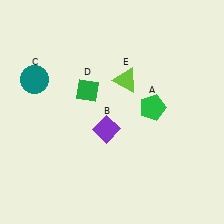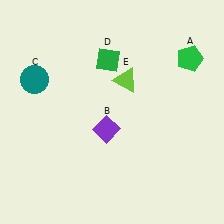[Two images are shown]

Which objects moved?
The objects that moved are: the green pentagon (A), the green diamond (D).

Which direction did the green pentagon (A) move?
The green pentagon (A) moved up.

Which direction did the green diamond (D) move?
The green diamond (D) moved up.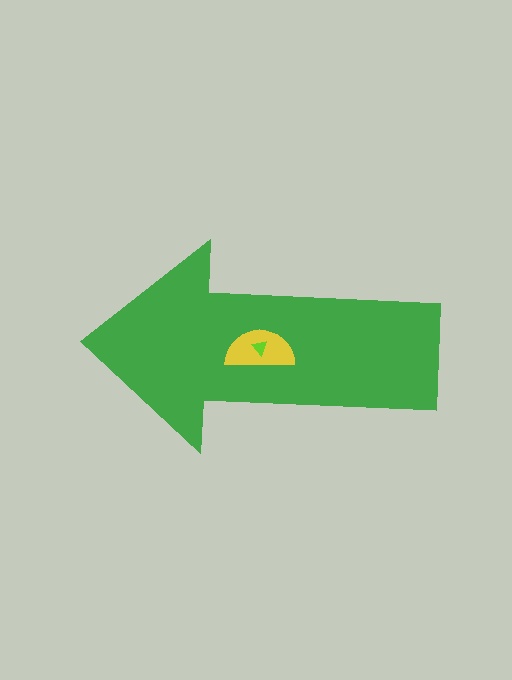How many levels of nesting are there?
3.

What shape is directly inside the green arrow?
The yellow semicircle.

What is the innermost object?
The lime triangle.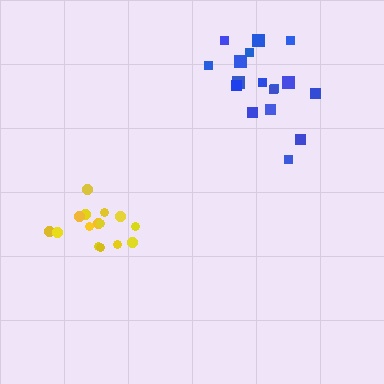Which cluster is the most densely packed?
Yellow.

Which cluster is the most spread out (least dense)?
Blue.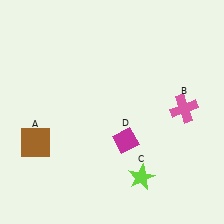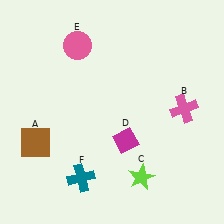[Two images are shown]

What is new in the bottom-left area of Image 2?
A teal cross (F) was added in the bottom-left area of Image 2.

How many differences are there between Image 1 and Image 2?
There are 2 differences between the two images.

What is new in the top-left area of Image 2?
A pink circle (E) was added in the top-left area of Image 2.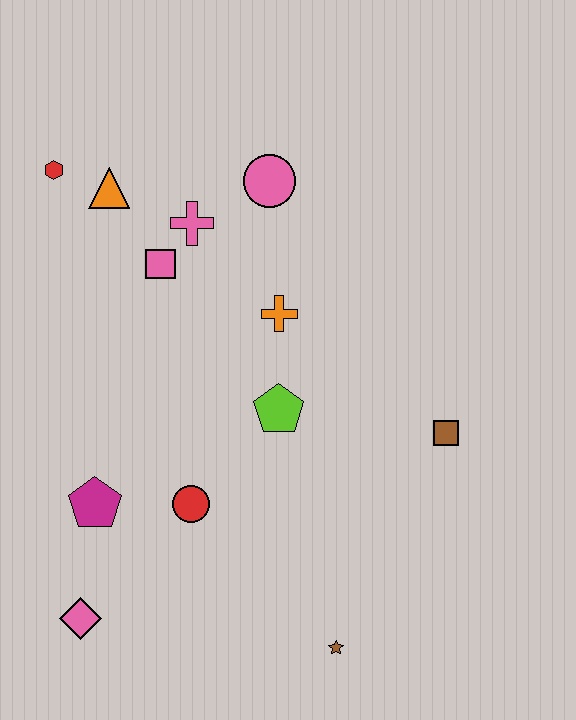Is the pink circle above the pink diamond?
Yes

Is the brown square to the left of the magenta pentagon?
No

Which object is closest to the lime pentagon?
The orange cross is closest to the lime pentagon.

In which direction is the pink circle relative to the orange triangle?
The pink circle is to the right of the orange triangle.